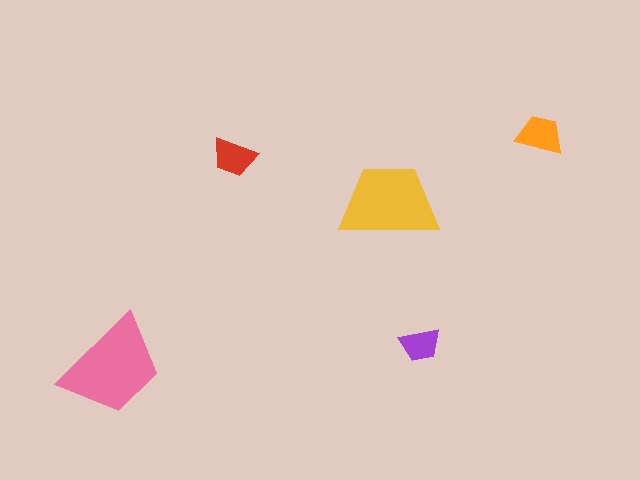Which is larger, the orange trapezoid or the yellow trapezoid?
The yellow one.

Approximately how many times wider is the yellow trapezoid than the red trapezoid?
About 2 times wider.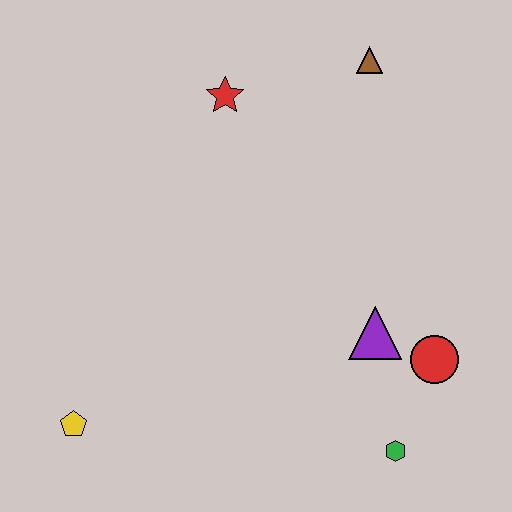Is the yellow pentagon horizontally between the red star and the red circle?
No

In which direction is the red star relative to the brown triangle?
The red star is to the left of the brown triangle.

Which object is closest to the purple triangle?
The red circle is closest to the purple triangle.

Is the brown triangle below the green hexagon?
No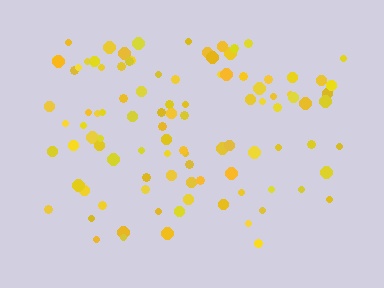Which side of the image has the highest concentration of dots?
The top.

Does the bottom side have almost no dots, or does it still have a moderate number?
Still a moderate number, just noticeably fewer than the top.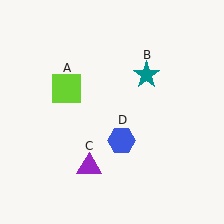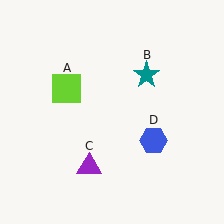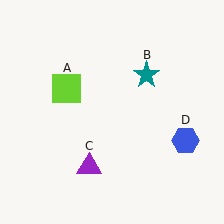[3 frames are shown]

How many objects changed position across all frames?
1 object changed position: blue hexagon (object D).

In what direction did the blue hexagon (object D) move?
The blue hexagon (object D) moved right.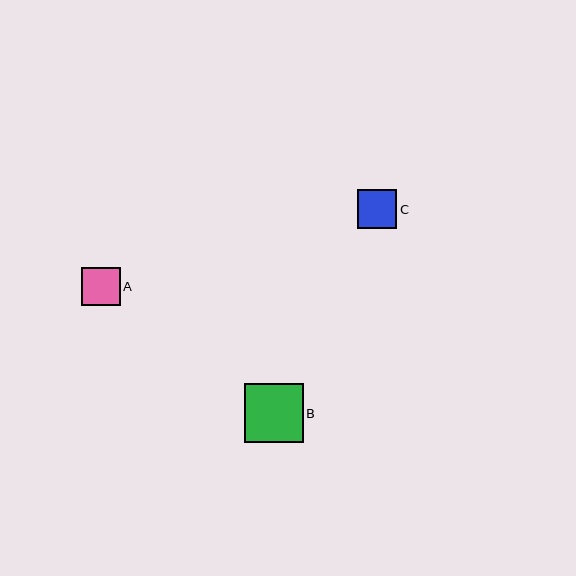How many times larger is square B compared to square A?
Square B is approximately 1.5 times the size of square A.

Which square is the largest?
Square B is the largest with a size of approximately 59 pixels.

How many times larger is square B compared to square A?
Square B is approximately 1.5 times the size of square A.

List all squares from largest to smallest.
From largest to smallest: B, C, A.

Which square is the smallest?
Square A is the smallest with a size of approximately 38 pixels.